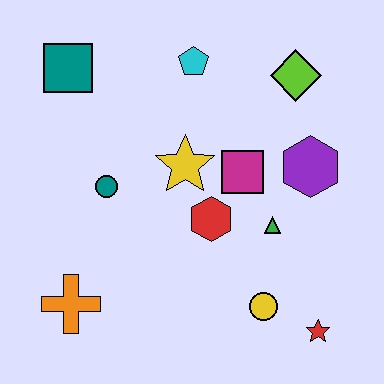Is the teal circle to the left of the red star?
Yes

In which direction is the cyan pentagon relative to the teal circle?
The cyan pentagon is above the teal circle.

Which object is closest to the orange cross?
The teal circle is closest to the orange cross.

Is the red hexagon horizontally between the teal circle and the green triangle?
Yes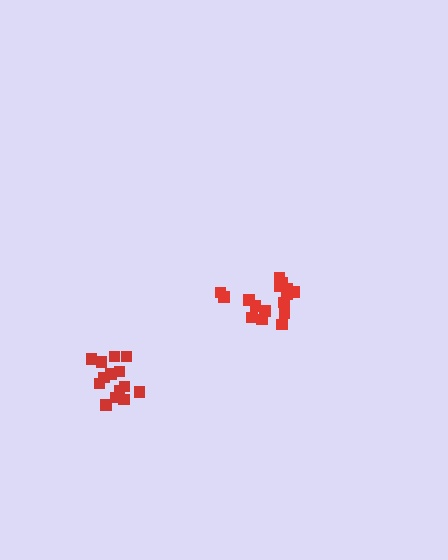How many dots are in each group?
Group 1: 14 dots, Group 2: 16 dots (30 total).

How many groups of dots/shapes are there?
There are 2 groups.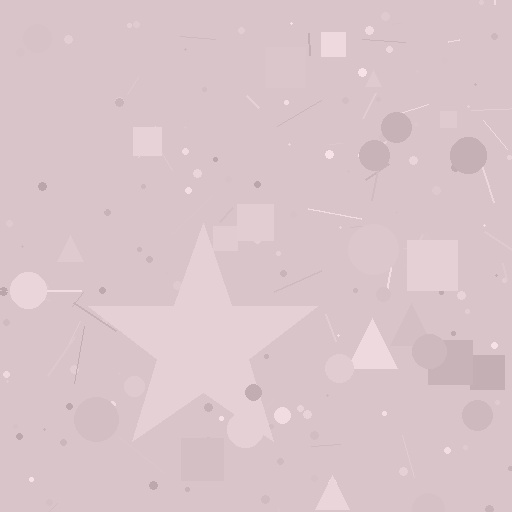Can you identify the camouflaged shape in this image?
The camouflaged shape is a star.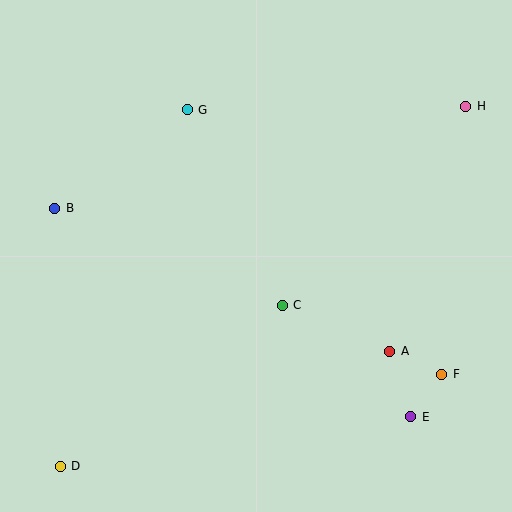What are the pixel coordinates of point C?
Point C is at (282, 305).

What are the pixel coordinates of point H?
Point H is at (466, 106).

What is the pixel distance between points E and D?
The distance between E and D is 354 pixels.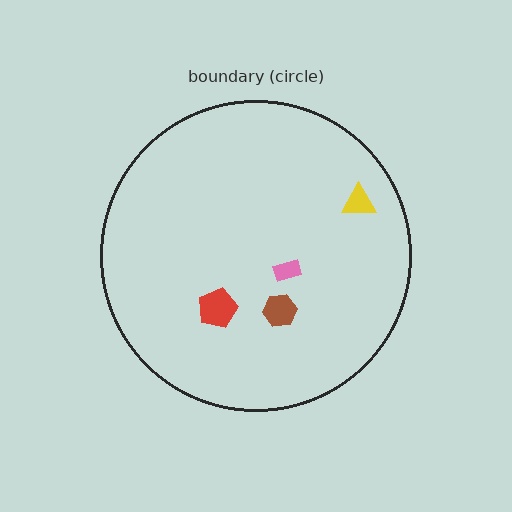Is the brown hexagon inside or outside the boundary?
Inside.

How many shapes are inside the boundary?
4 inside, 0 outside.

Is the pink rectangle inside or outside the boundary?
Inside.